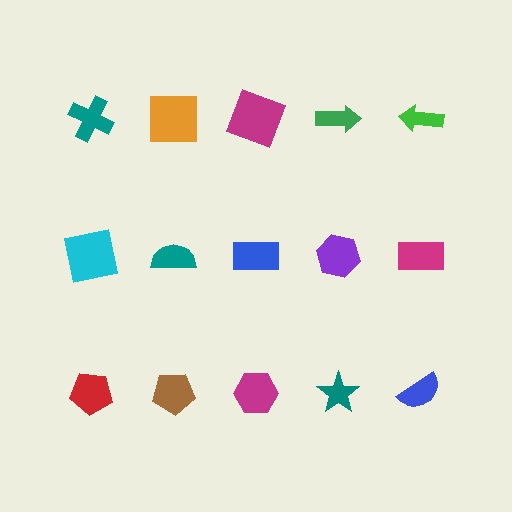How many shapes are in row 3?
5 shapes.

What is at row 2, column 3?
A blue rectangle.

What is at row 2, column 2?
A teal semicircle.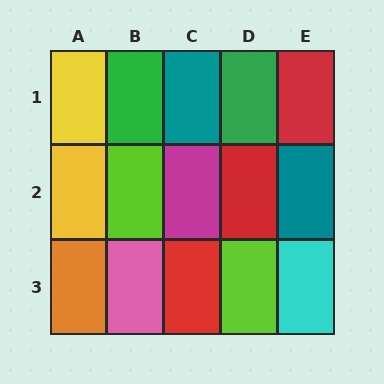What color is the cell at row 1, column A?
Yellow.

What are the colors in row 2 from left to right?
Yellow, lime, magenta, red, teal.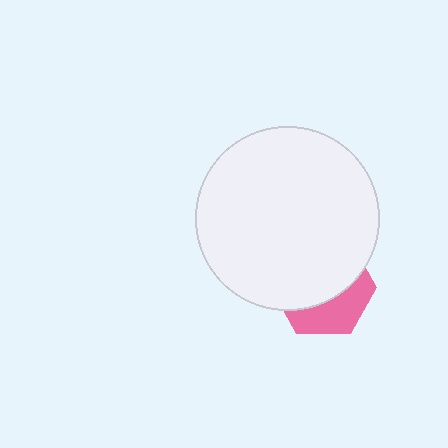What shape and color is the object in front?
The object in front is a white circle.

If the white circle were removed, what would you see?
You would see the complete pink hexagon.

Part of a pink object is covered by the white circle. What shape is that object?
It is a hexagon.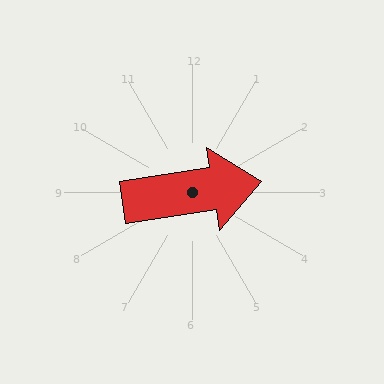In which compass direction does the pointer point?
East.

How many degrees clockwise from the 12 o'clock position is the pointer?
Approximately 81 degrees.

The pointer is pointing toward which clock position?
Roughly 3 o'clock.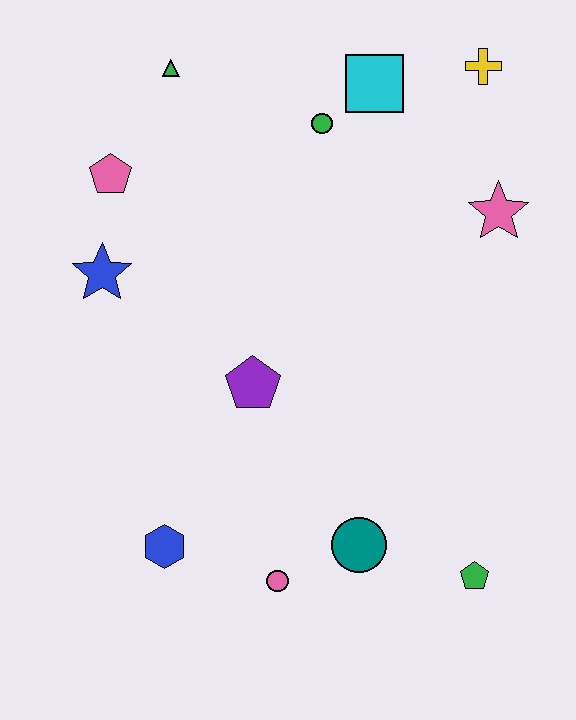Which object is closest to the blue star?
The pink pentagon is closest to the blue star.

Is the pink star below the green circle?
Yes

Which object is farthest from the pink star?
The blue hexagon is farthest from the pink star.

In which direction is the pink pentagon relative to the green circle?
The pink pentagon is to the left of the green circle.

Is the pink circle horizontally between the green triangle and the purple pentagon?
No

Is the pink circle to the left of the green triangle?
No